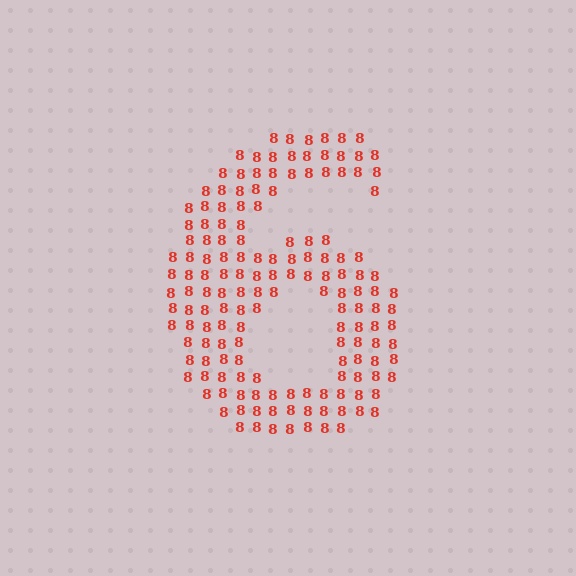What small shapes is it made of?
It is made of small digit 8's.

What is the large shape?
The large shape is the digit 6.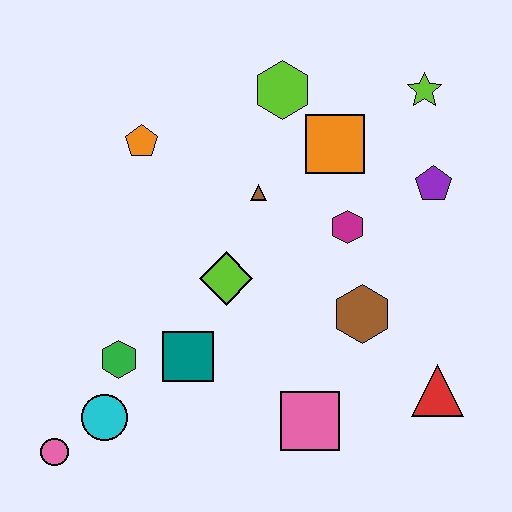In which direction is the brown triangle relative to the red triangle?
The brown triangle is above the red triangle.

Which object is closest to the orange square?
The lime hexagon is closest to the orange square.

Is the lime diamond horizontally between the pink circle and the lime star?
Yes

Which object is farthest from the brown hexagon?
The pink circle is farthest from the brown hexagon.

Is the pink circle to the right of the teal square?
No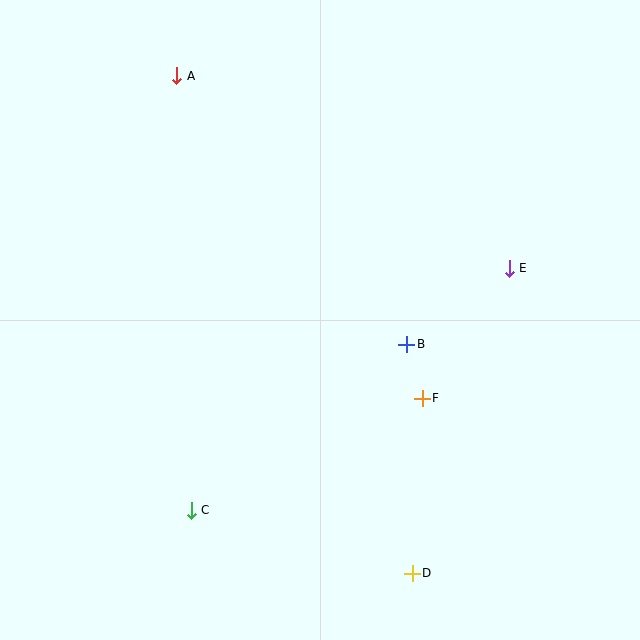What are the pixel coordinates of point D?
Point D is at (412, 573).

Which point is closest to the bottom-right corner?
Point D is closest to the bottom-right corner.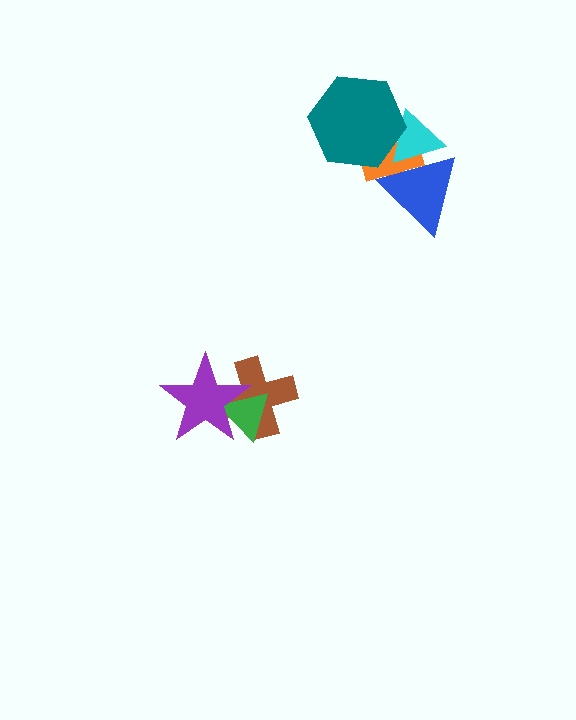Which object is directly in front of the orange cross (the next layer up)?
The cyan triangle is directly in front of the orange cross.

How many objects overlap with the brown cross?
2 objects overlap with the brown cross.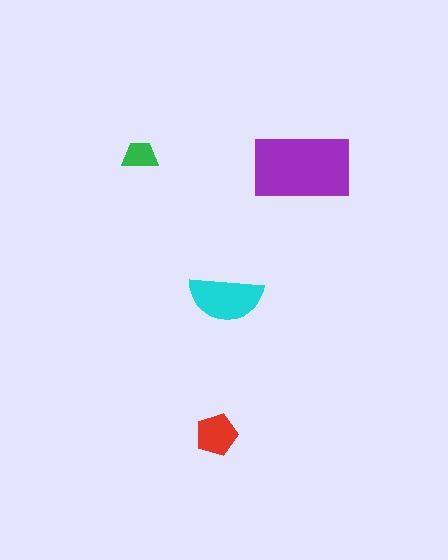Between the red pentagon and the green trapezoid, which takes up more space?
The red pentagon.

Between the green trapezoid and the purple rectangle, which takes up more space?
The purple rectangle.